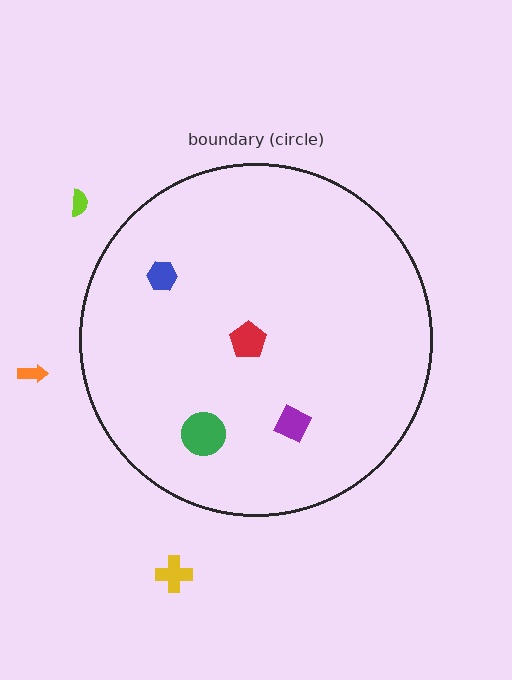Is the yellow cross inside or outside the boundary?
Outside.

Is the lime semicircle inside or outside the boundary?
Outside.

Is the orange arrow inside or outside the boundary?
Outside.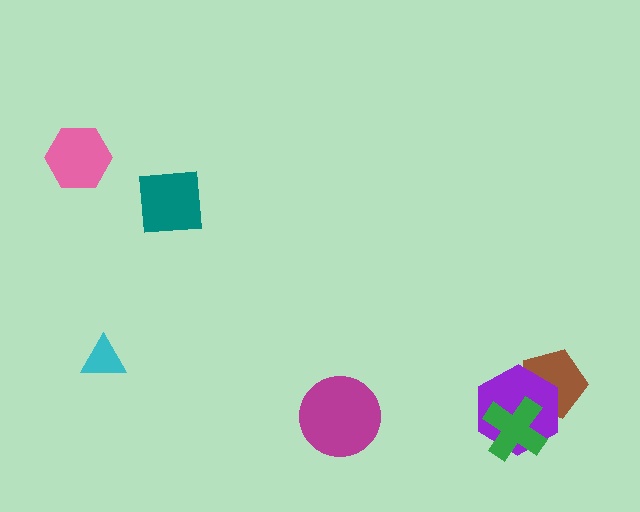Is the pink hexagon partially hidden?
No, no other shape covers it.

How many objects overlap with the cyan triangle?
0 objects overlap with the cyan triangle.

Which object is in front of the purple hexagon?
The green cross is in front of the purple hexagon.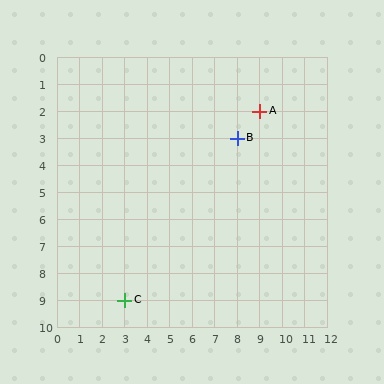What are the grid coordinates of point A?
Point A is at grid coordinates (9, 2).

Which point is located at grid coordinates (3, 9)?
Point C is at (3, 9).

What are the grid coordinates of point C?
Point C is at grid coordinates (3, 9).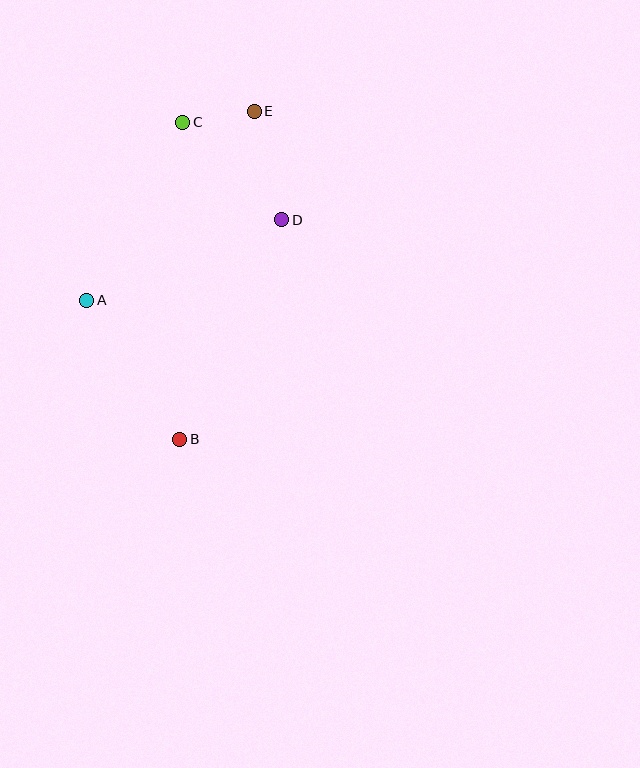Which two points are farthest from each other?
Points B and E are farthest from each other.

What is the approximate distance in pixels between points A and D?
The distance between A and D is approximately 211 pixels.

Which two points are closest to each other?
Points C and E are closest to each other.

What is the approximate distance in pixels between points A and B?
The distance between A and B is approximately 167 pixels.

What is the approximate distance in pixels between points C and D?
The distance between C and D is approximately 139 pixels.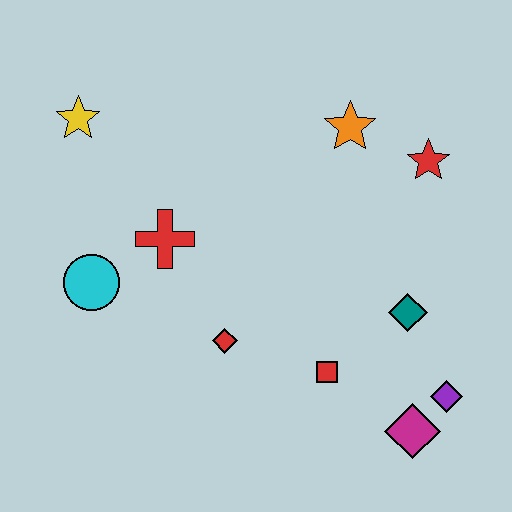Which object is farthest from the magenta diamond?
The yellow star is farthest from the magenta diamond.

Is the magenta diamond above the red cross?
No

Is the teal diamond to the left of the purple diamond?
Yes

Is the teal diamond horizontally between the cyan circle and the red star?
Yes